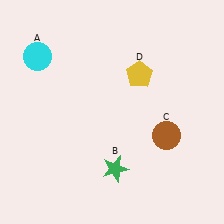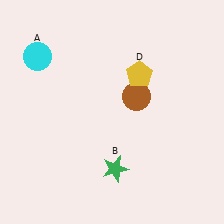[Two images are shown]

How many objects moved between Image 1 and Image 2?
1 object moved between the two images.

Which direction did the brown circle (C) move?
The brown circle (C) moved up.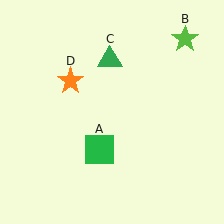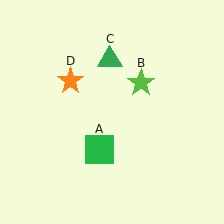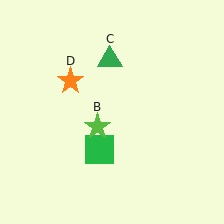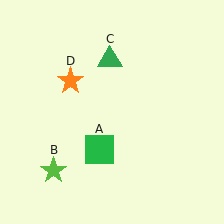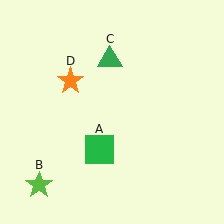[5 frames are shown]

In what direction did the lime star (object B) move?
The lime star (object B) moved down and to the left.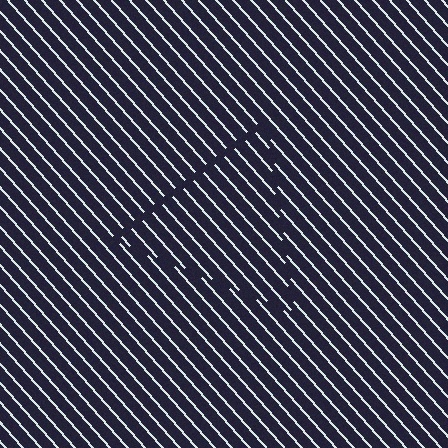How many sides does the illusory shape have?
3 sides — the line-ends trace a triangle.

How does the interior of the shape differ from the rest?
The interior of the shape contains the same grating, shifted by half a period — the contour is defined by the phase discontinuity where line-ends from the inner and outer gratings abut.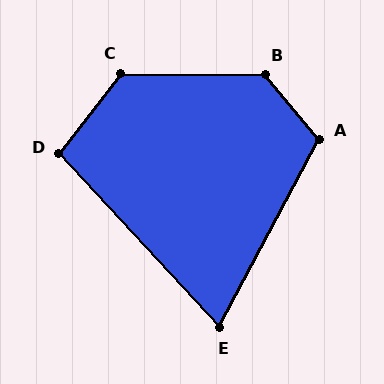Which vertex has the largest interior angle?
B, at approximately 131 degrees.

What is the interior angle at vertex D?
Approximately 100 degrees (obtuse).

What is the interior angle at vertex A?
Approximately 112 degrees (obtuse).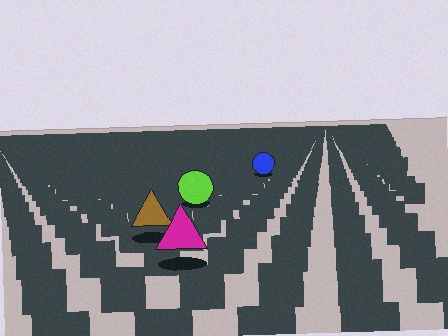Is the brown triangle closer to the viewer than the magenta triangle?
No. The magenta triangle is closer — you can tell from the texture gradient: the ground texture is coarser near it.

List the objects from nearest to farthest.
From nearest to farthest: the magenta triangle, the brown triangle, the lime circle, the blue circle.